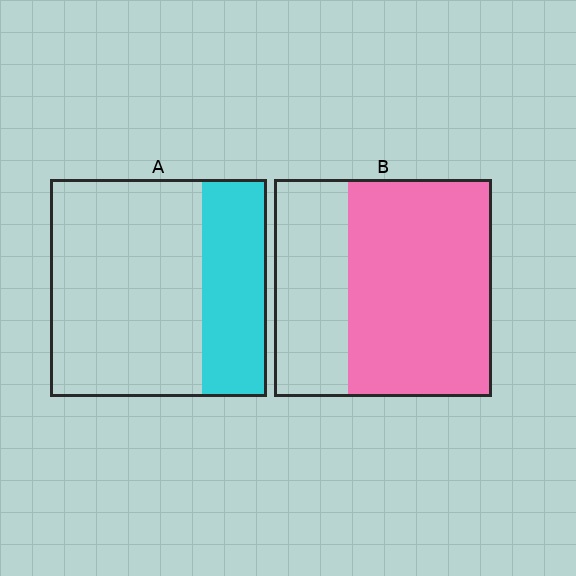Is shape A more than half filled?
No.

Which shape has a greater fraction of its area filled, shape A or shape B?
Shape B.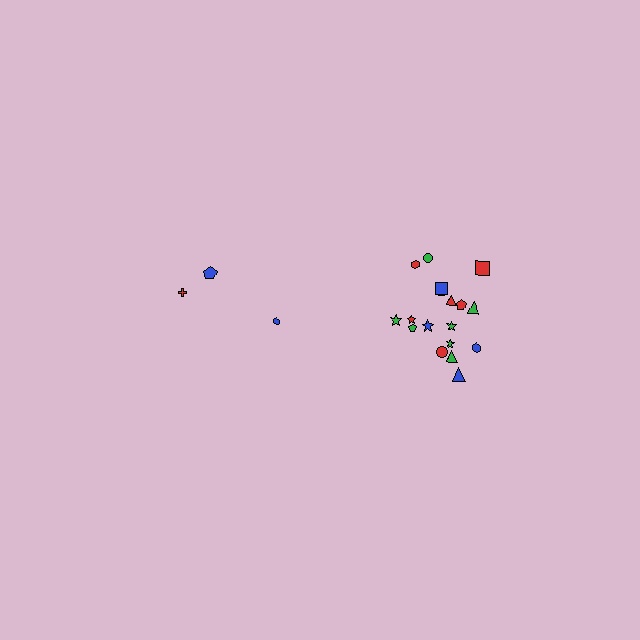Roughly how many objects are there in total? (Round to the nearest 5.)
Roughly 20 objects in total.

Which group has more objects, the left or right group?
The right group.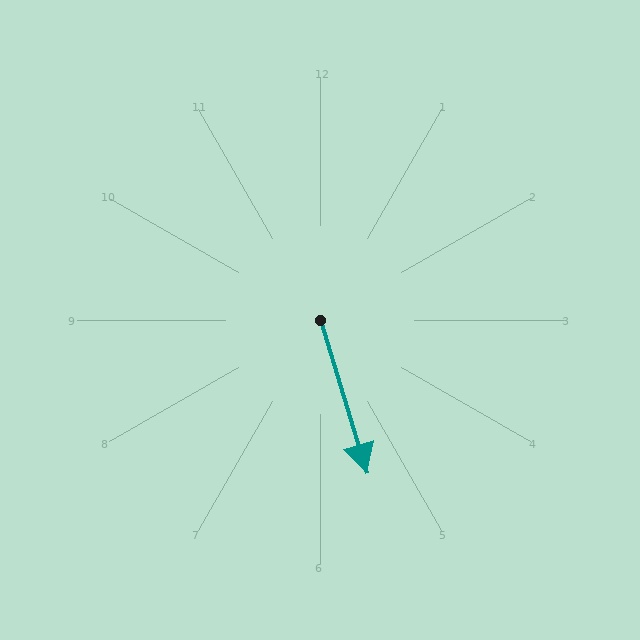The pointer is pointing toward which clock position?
Roughly 5 o'clock.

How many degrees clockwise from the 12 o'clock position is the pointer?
Approximately 163 degrees.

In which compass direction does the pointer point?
South.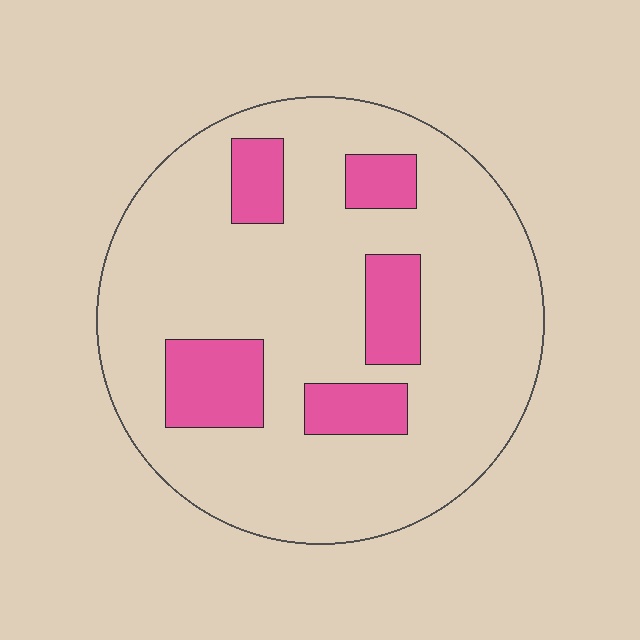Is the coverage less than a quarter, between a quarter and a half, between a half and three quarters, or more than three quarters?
Less than a quarter.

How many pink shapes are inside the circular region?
5.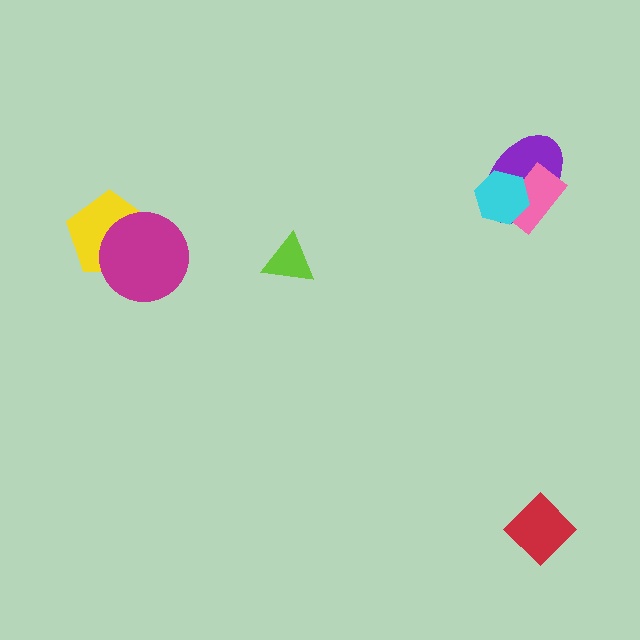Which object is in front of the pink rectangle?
The cyan hexagon is in front of the pink rectangle.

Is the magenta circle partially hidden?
No, no other shape covers it.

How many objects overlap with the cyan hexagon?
2 objects overlap with the cyan hexagon.